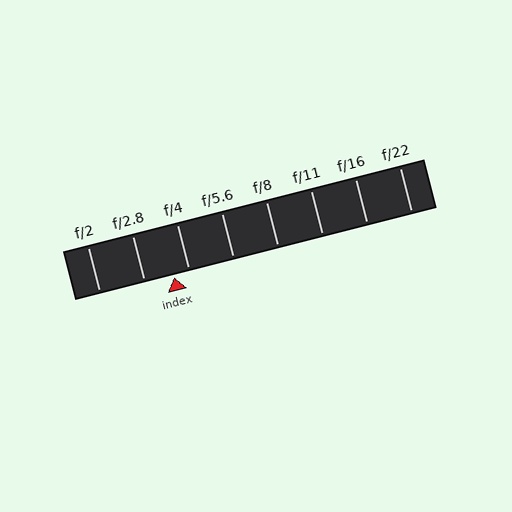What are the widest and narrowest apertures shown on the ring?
The widest aperture shown is f/2 and the narrowest is f/22.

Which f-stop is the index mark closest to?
The index mark is closest to f/4.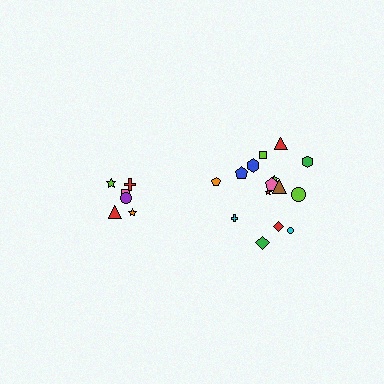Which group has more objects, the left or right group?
The right group.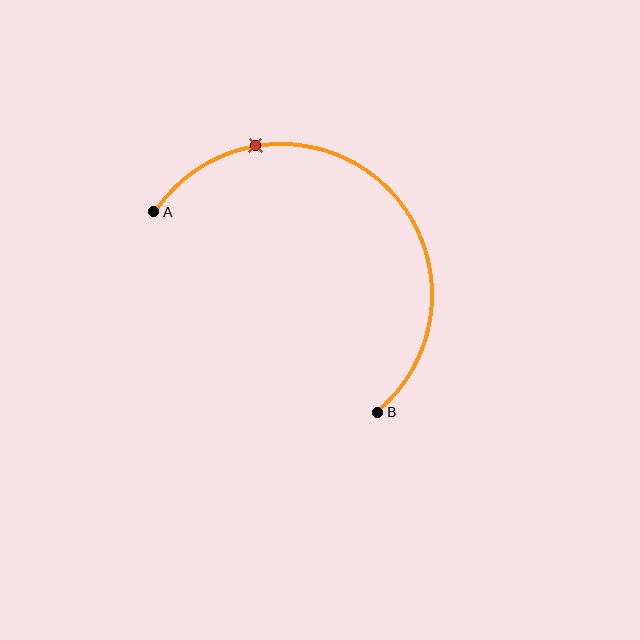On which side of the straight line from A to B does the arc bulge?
The arc bulges above and to the right of the straight line connecting A and B.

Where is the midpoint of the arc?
The arc midpoint is the point on the curve farthest from the straight line joining A and B. It sits above and to the right of that line.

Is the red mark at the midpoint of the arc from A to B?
No. The red mark lies on the arc but is closer to endpoint A. The arc midpoint would be at the point on the curve equidistant along the arc from both A and B.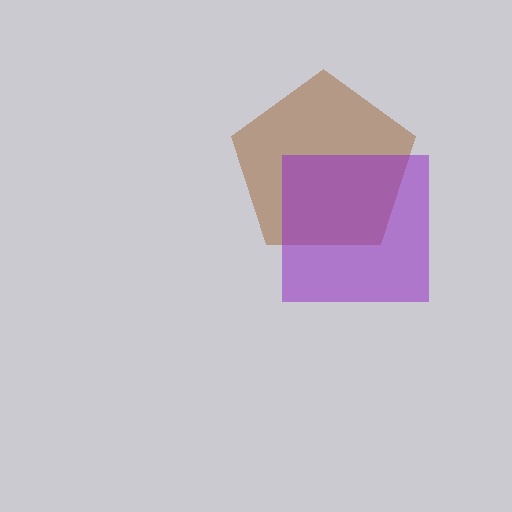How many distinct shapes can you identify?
There are 2 distinct shapes: a brown pentagon, a purple square.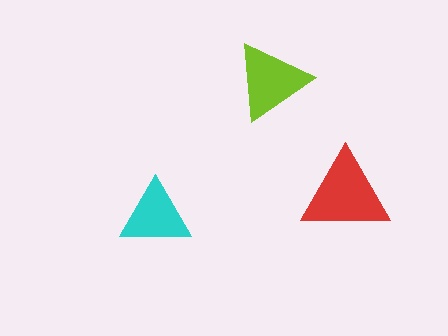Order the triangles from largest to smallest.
the red one, the lime one, the cyan one.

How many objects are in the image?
There are 3 objects in the image.